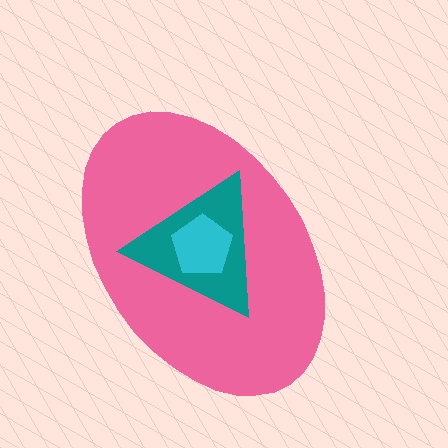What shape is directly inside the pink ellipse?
The teal triangle.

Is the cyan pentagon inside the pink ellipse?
Yes.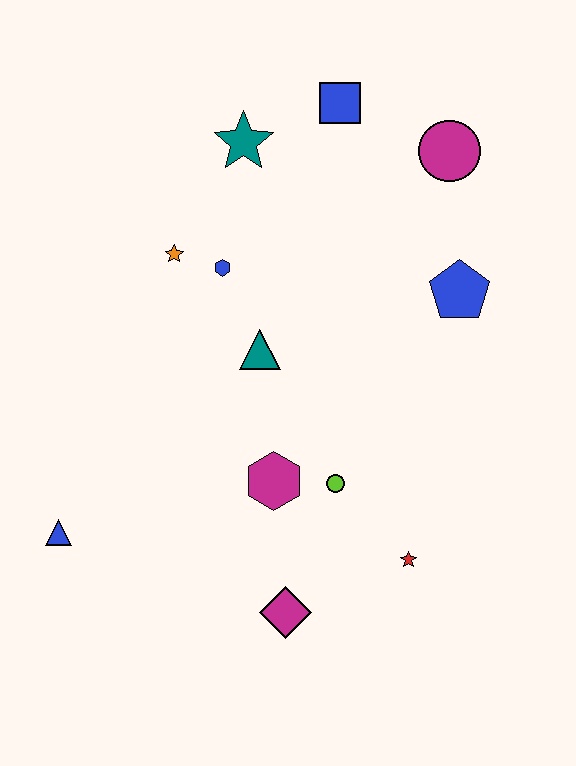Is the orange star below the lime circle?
No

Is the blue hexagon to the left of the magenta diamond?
Yes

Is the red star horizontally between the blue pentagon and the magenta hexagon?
Yes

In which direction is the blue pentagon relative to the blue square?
The blue pentagon is below the blue square.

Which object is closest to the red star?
The lime circle is closest to the red star.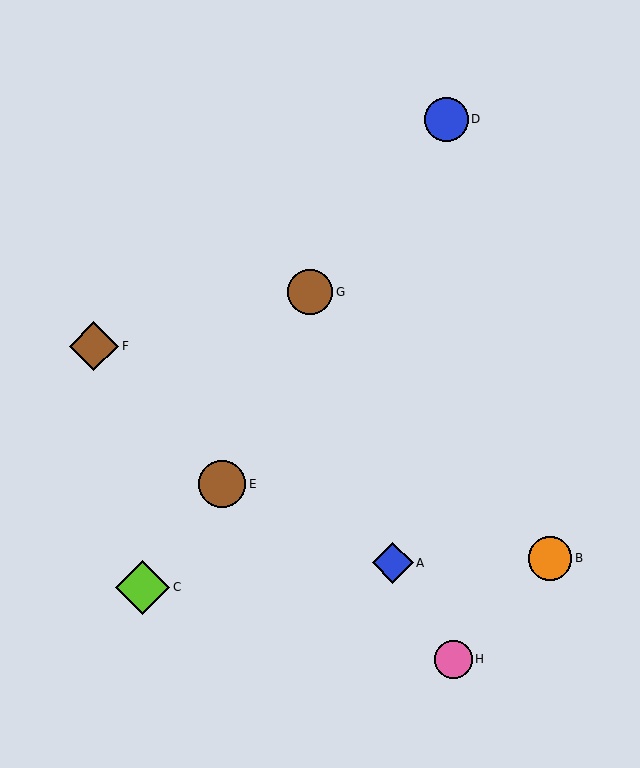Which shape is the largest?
The lime diamond (labeled C) is the largest.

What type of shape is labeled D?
Shape D is a blue circle.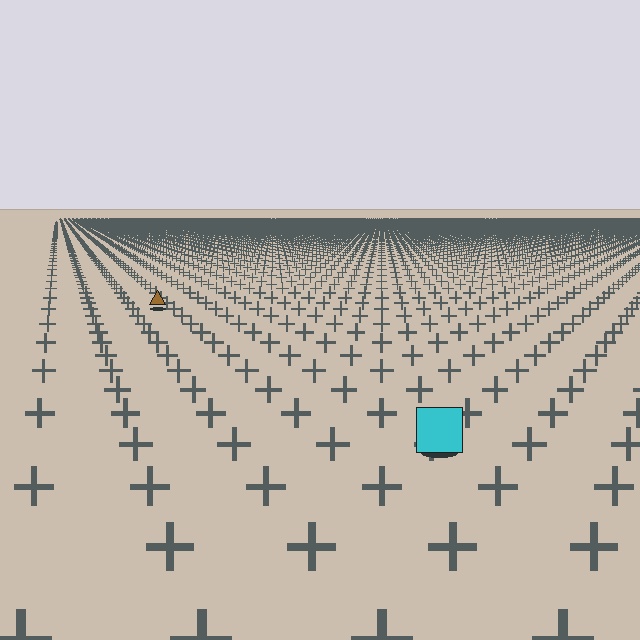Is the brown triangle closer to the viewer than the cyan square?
No. The cyan square is closer — you can tell from the texture gradient: the ground texture is coarser near it.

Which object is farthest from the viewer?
The brown triangle is farthest from the viewer. It appears smaller and the ground texture around it is denser.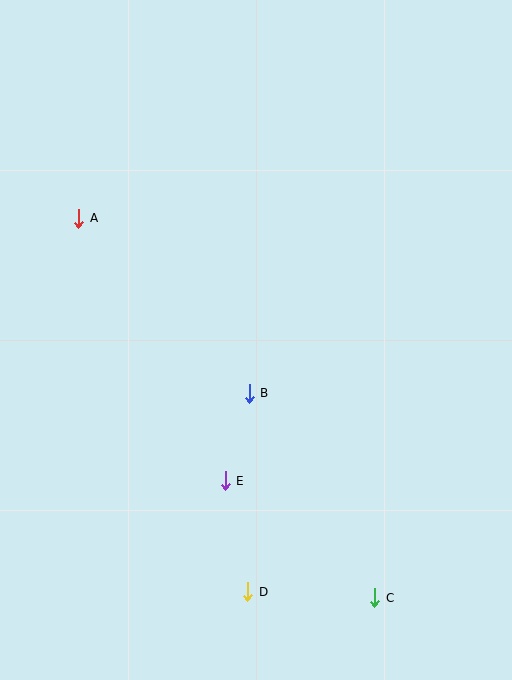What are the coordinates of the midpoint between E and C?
The midpoint between E and C is at (300, 539).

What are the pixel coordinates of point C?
Point C is at (375, 598).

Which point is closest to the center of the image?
Point B at (249, 393) is closest to the center.